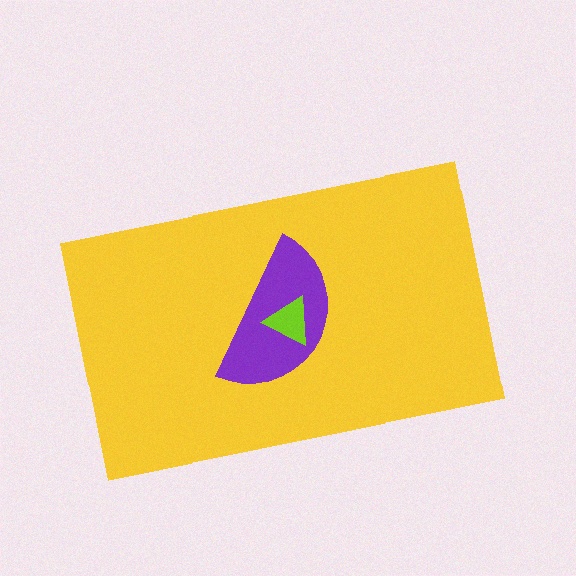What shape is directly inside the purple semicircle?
The lime triangle.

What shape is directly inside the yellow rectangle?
The purple semicircle.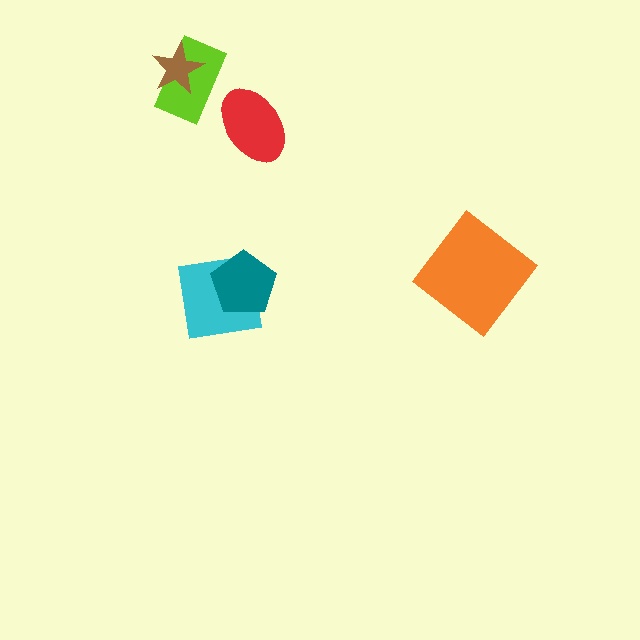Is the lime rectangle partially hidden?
Yes, it is partially covered by another shape.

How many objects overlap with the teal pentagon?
1 object overlaps with the teal pentagon.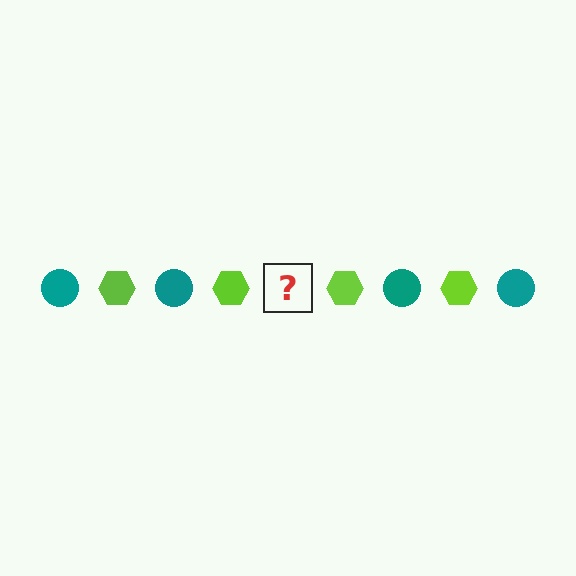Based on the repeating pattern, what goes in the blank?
The blank should be a teal circle.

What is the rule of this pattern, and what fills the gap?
The rule is that the pattern alternates between teal circle and lime hexagon. The gap should be filled with a teal circle.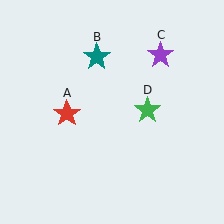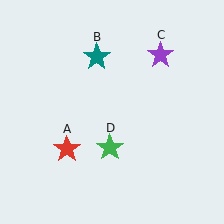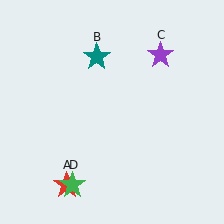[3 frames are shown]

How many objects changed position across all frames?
2 objects changed position: red star (object A), green star (object D).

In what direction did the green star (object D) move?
The green star (object D) moved down and to the left.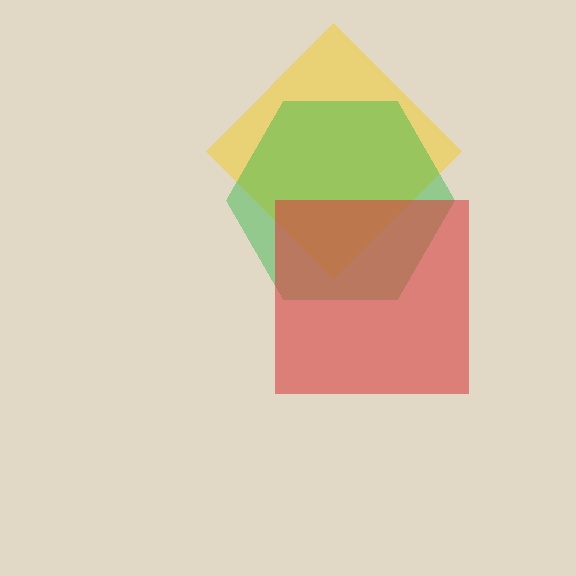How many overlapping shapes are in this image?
There are 3 overlapping shapes in the image.